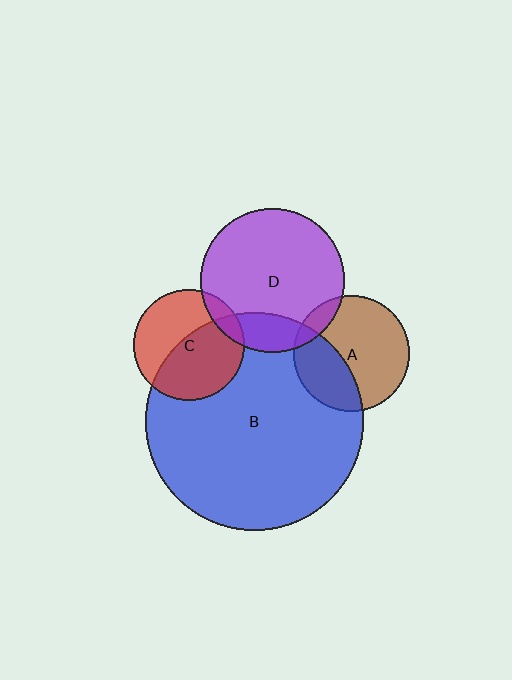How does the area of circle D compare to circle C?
Approximately 1.7 times.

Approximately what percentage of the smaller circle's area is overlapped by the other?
Approximately 55%.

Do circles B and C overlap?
Yes.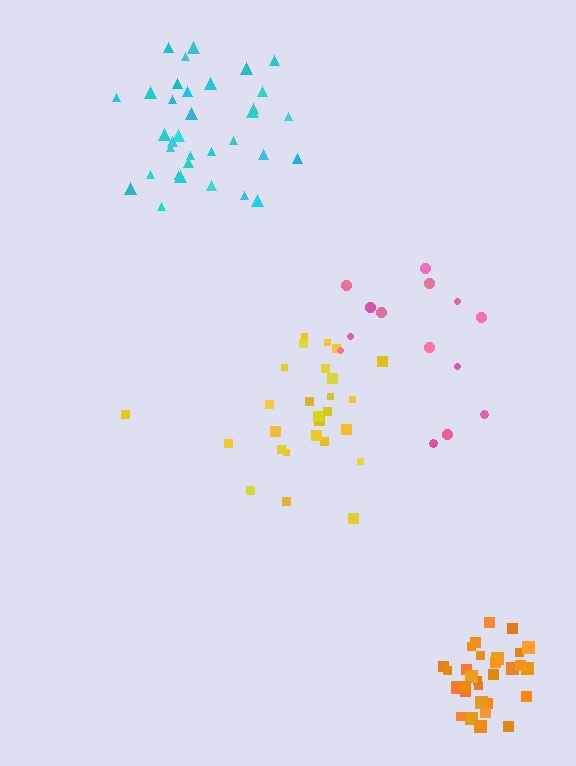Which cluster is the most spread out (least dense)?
Pink.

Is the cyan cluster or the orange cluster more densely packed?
Orange.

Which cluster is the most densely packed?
Orange.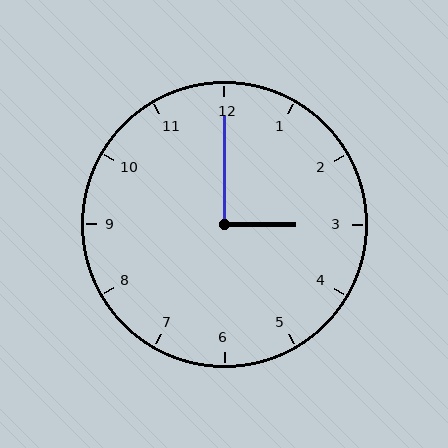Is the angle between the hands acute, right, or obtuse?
It is right.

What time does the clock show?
3:00.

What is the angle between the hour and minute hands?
Approximately 90 degrees.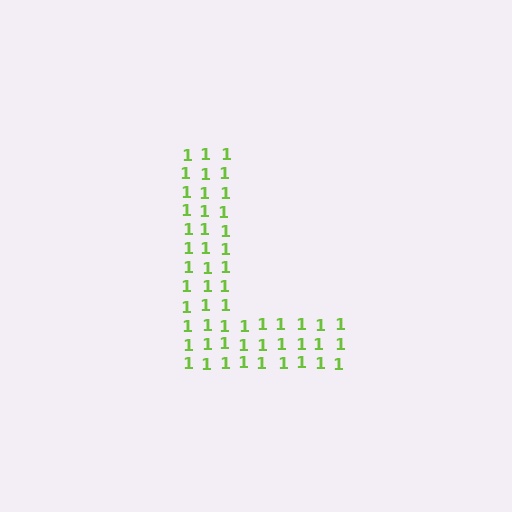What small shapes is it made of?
It is made of small digit 1's.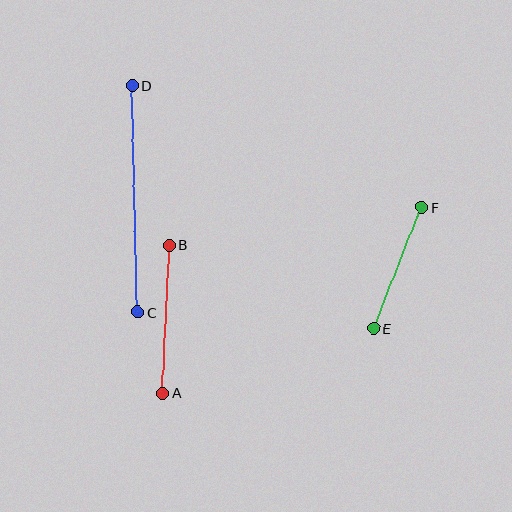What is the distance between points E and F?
The distance is approximately 130 pixels.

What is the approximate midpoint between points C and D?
The midpoint is at approximately (135, 199) pixels.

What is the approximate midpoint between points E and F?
The midpoint is at approximately (398, 268) pixels.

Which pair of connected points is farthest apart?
Points C and D are farthest apart.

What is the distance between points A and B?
The distance is approximately 148 pixels.